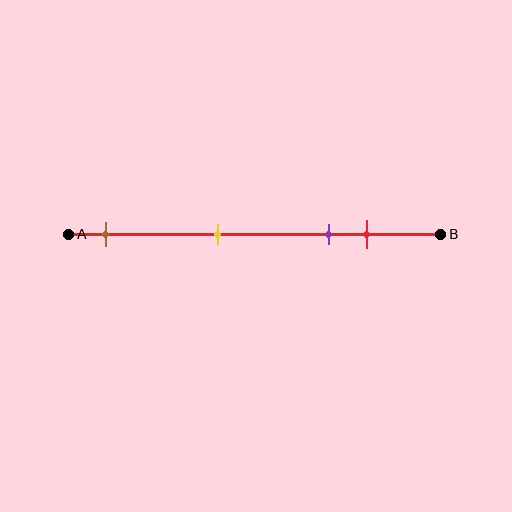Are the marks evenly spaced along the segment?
No, the marks are not evenly spaced.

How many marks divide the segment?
There are 4 marks dividing the segment.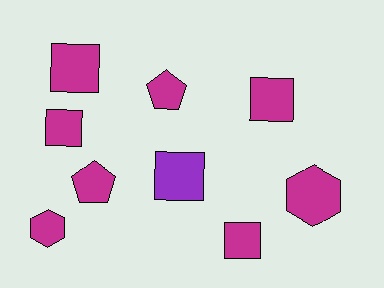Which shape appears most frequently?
Square, with 5 objects.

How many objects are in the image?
There are 9 objects.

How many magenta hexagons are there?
There are 2 magenta hexagons.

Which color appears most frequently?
Magenta, with 8 objects.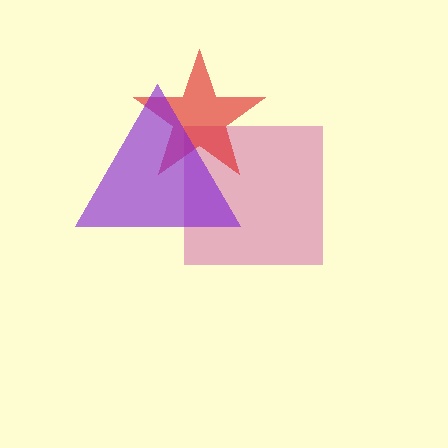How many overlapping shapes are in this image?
There are 3 overlapping shapes in the image.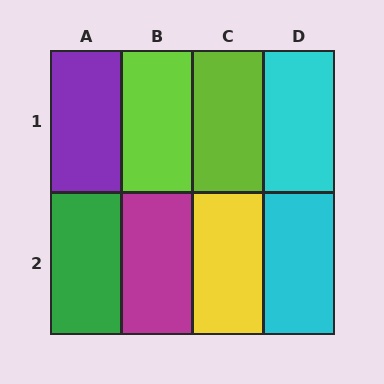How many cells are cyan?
2 cells are cyan.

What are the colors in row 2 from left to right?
Green, magenta, yellow, cyan.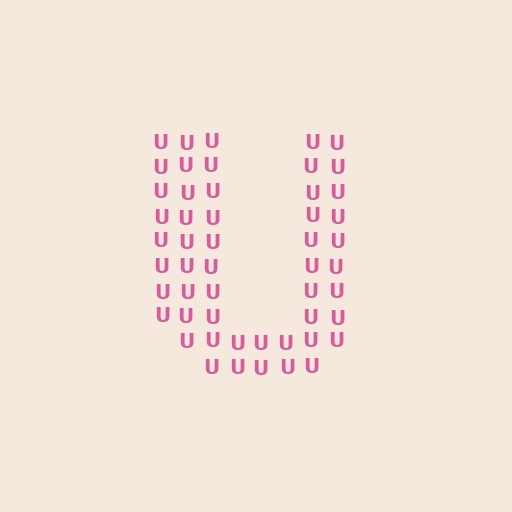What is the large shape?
The large shape is the letter U.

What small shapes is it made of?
It is made of small letter U's.